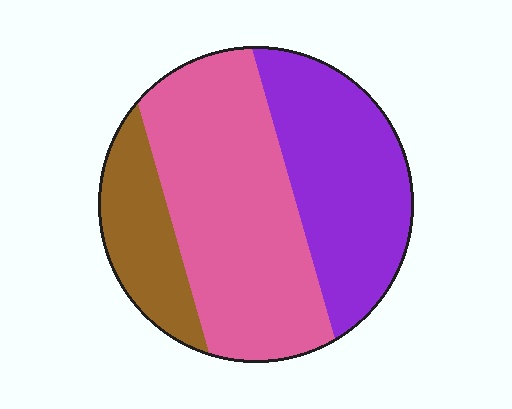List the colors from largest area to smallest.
From largest to smallest: pink, purple, brown.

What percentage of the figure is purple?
Purple takes up about one third (1/3) of the figure.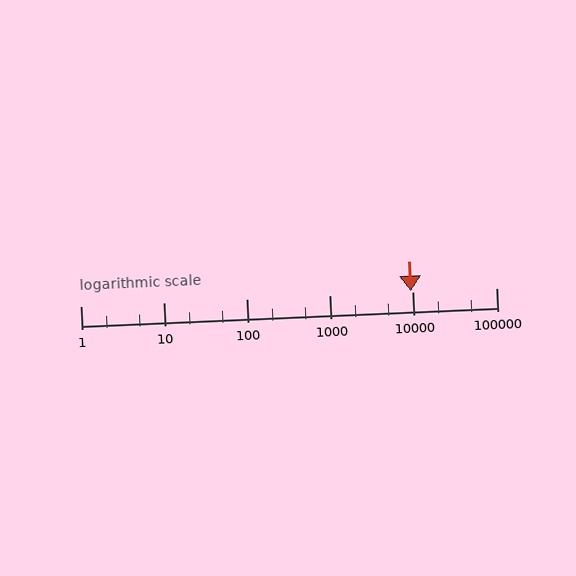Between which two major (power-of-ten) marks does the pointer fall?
The pointer is between 1000 and 10000.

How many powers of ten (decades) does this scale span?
The scale spans 5 decades, from 1 to 100000.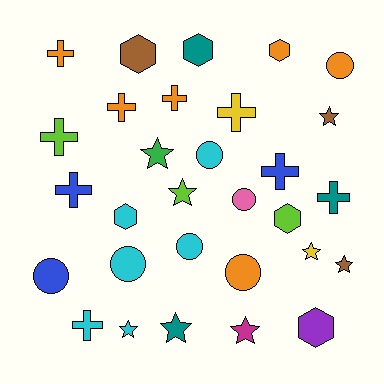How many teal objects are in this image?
There are 3 teal objects.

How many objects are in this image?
There are 30 objects.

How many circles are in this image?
There are 7 circles.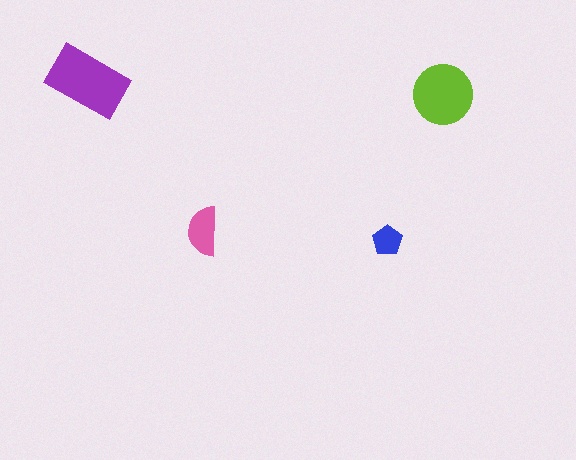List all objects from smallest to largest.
The blue pentagon, the pink semicircle, the lime circle, the purple rectangle.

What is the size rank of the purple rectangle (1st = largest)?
1st.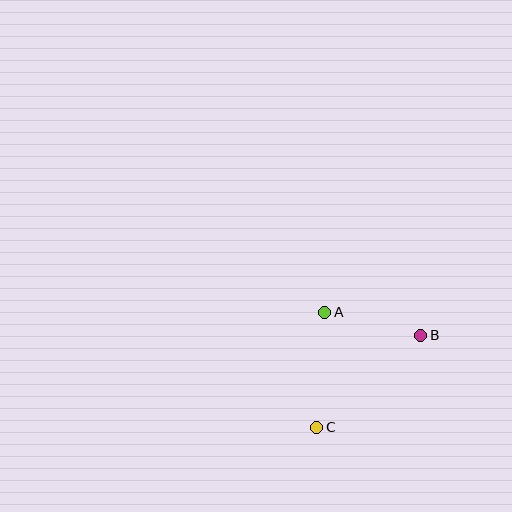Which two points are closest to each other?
Points A and B are closest to each other.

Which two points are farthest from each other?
Points B and C are farthest from each other.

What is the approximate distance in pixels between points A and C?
The distance between A and C is approximately 116 pixels.